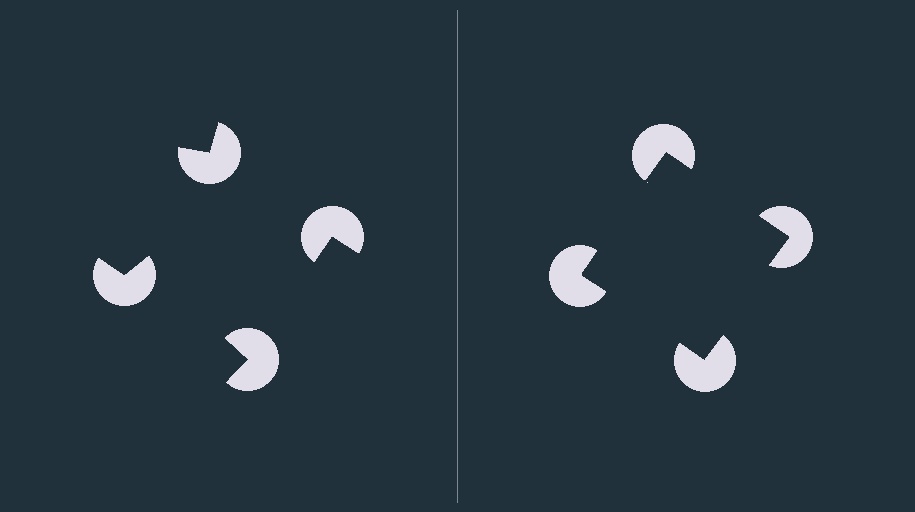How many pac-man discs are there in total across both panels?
8 — 4 on each side.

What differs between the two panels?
The pac-man discs are positioned identically on both sides; only the wedge orientations differ. On the right they align to a square; on the left they are misaligned.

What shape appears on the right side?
An illusory square.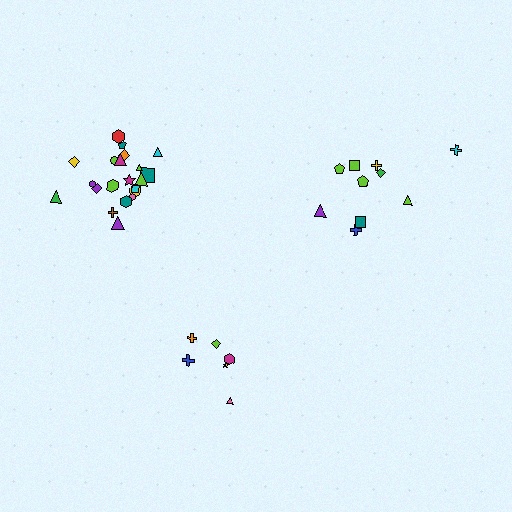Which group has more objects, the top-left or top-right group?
The top-left group.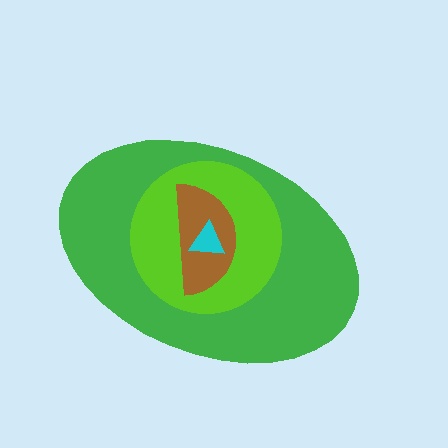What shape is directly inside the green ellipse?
The lime circle.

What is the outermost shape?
The green ellipse.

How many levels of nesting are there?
4.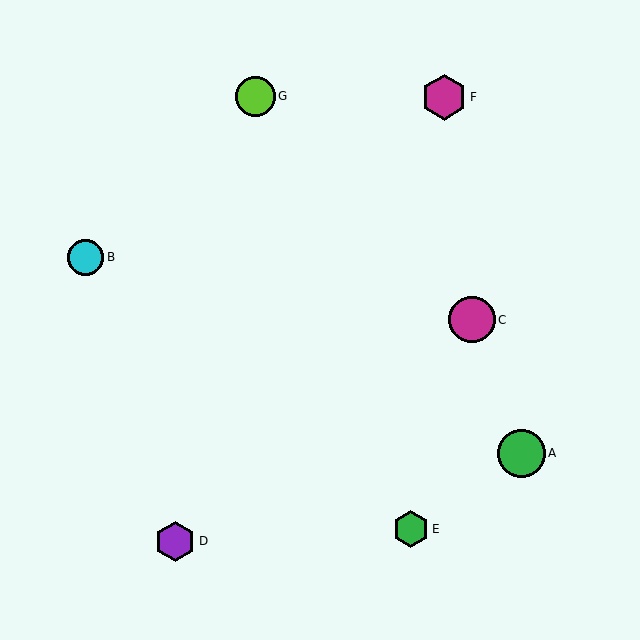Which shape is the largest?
The green circle (labeled A) is the largest.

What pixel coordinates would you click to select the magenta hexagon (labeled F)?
Click at (444, 97) to select the magenta hexagon F.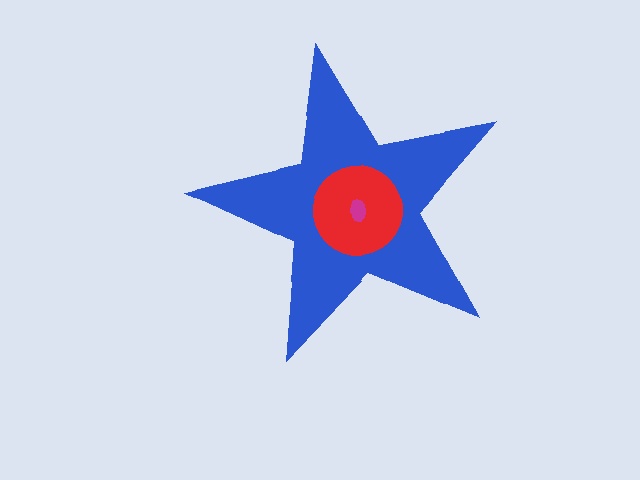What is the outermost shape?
The blue star.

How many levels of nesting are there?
3.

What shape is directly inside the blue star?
The red circle.